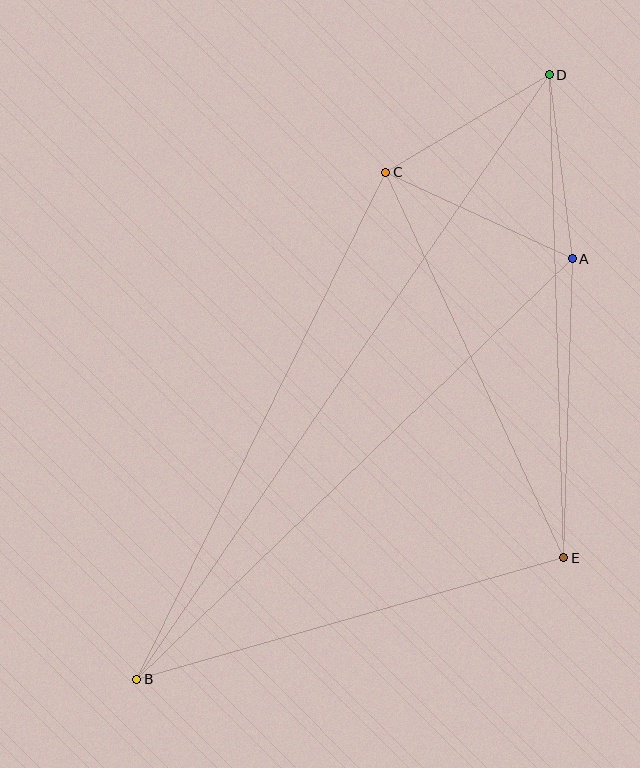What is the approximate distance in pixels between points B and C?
The distance between B and C is approximately 565 pixels.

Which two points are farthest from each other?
Points B and D are farthest from each other.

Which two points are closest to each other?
Points A and D are closest to each other.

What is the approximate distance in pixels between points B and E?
The distance between B and E is approximately 444 pixels.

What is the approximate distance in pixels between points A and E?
The distance between A and E is approximately 299 pixels.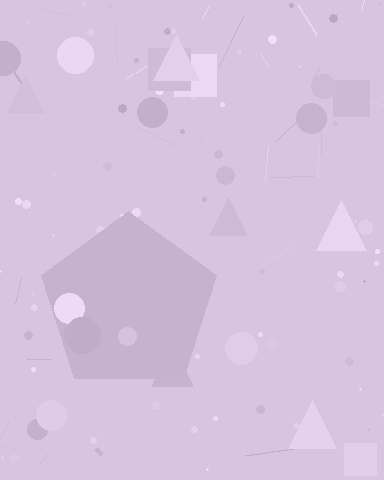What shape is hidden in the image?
A pentagon is hidden in the image.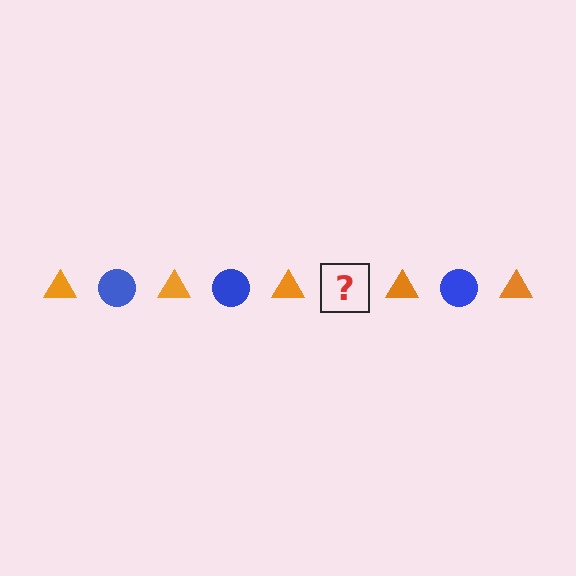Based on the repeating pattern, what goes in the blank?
The blank should be a blue circle.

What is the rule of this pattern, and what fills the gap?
The rule is that the pattern alternates between orange triangle and blue circle. The gap should be filled with a blue circle.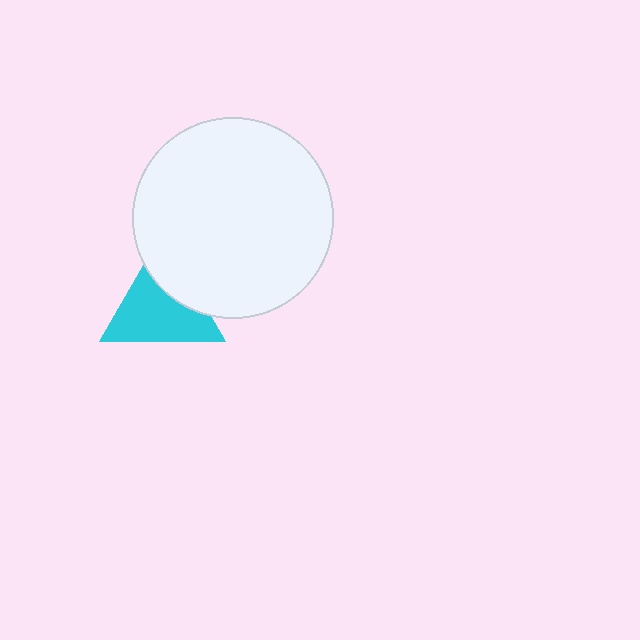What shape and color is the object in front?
The object in front is a white circle.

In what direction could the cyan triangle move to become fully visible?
The cyan triangle could move toward the lower-left. That would shift it out from behind the white circle entirely.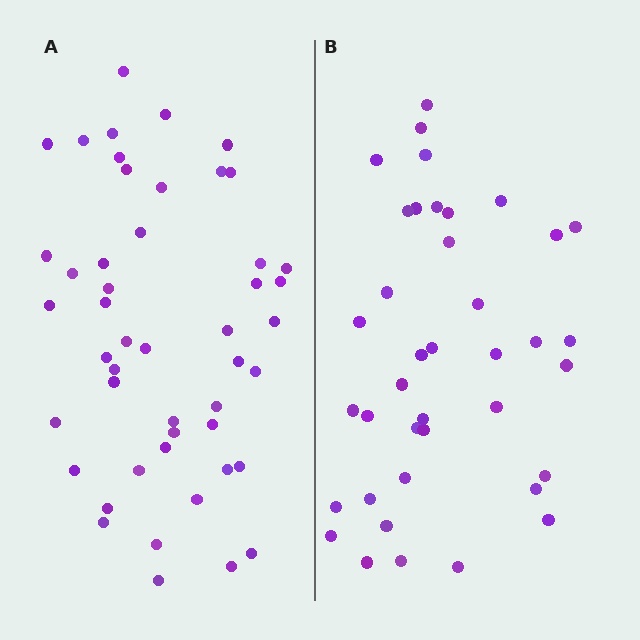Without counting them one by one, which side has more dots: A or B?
Region A (the left region) has more dots.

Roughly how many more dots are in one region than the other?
Region A has roughly 8 or so more dots than region B.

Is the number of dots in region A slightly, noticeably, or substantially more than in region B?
Region A has only slightly more — the two regions are fairly close. The ratio is roughly 1.2 to 1.